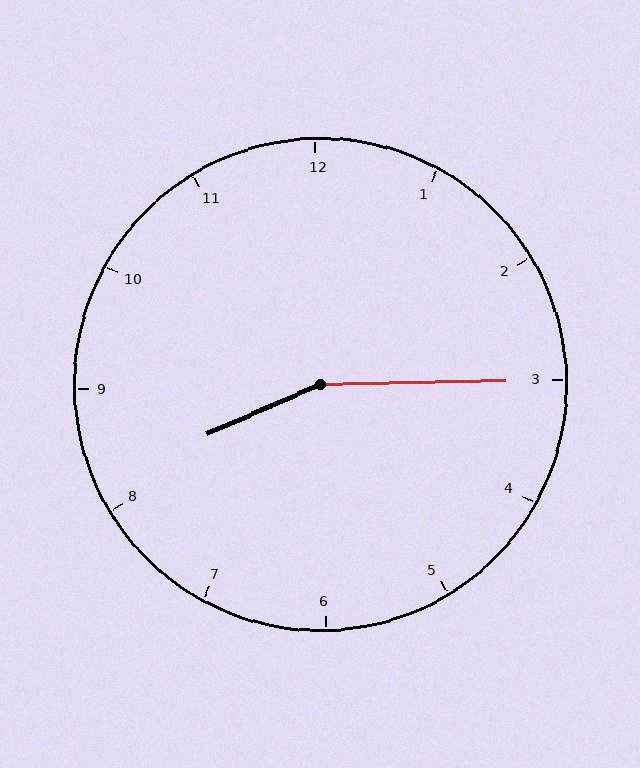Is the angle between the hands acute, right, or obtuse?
It is obtuse.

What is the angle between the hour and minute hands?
Approximately 158 degrees.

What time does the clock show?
8:15.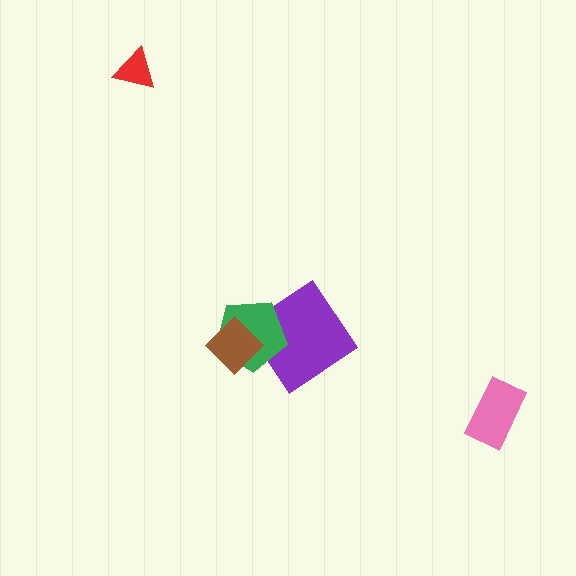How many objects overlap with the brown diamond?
1 object overlaps with the brown diamond.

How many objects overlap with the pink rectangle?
0 objects overlap with the pink rectangle.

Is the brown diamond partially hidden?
No, no other shape covers it.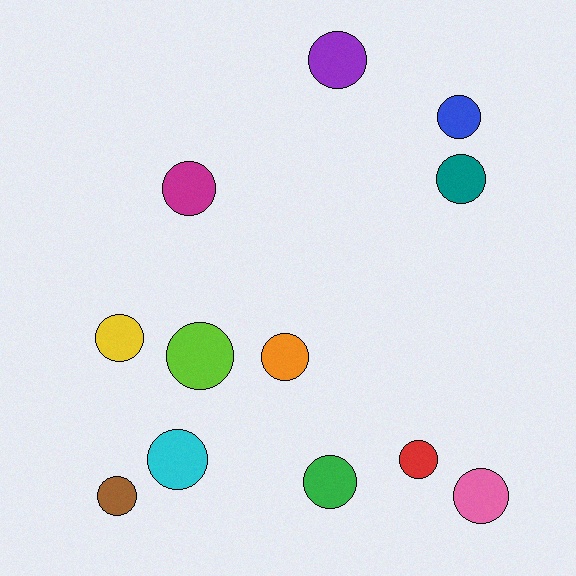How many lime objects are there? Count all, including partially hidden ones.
There is 1 lime object.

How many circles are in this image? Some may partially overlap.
There are 12 circles.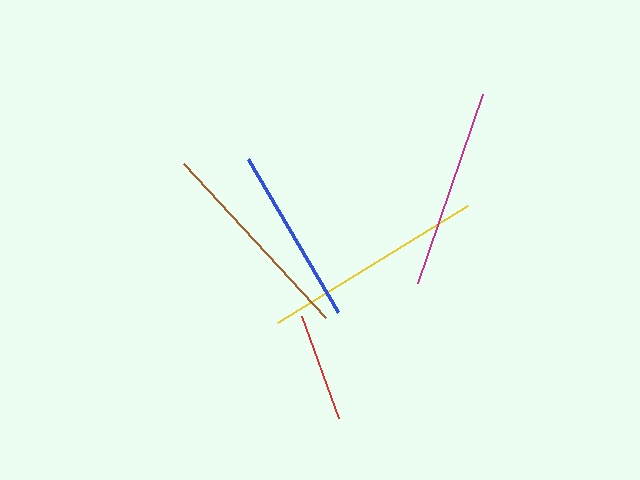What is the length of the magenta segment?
The magenta segment is approximately 200 pixels long.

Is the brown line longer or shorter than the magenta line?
The brown line is longer than the magenta line.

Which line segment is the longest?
The yellow line is the longest at approximately 224 pixels.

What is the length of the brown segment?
The brown segment is approximately 209 pixels long.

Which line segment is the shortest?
The red line is the shortest at approximately 108 pixels.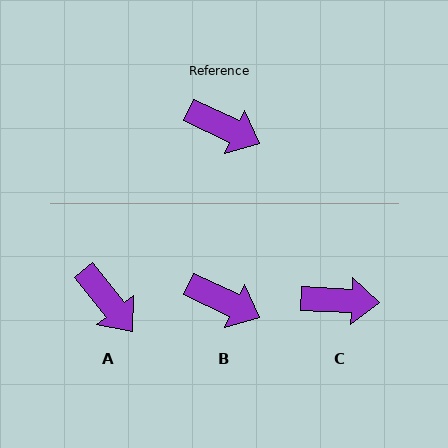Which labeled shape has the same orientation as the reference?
B.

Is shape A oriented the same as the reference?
No, it is off by about 26 degrees.